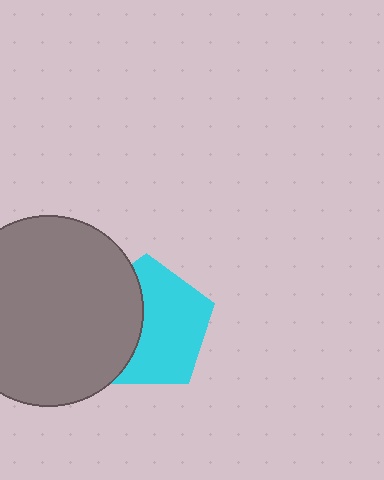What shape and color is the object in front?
The object in front is a gray circle.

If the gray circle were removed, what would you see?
You would see the complete cyan pentagon.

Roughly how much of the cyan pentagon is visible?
About half of it is visible (roughly 60%).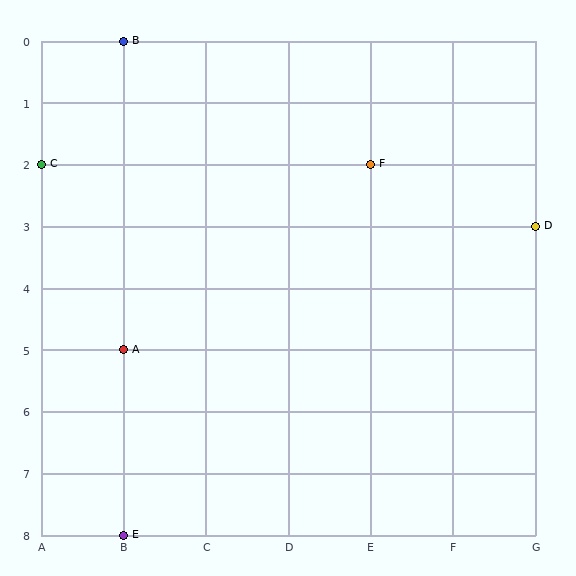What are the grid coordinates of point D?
Point D is at grid coordinates (G, 3).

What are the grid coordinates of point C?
Point C is at grid coordinates (A, 2).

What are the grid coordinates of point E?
Point E is at grid coordinates (B, 8).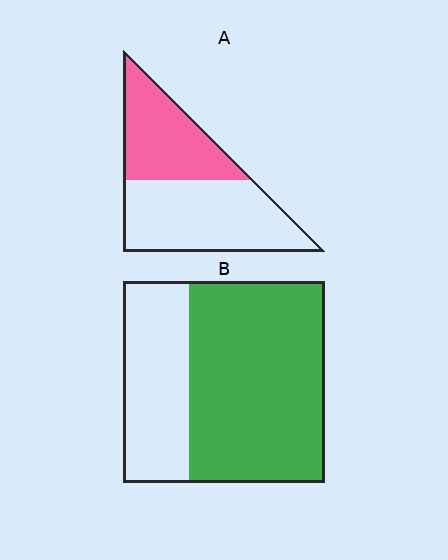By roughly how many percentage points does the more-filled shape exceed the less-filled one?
By roughly 25 percentage points (B over A).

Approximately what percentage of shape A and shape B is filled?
A is approximately 40% and B is approximately 65%.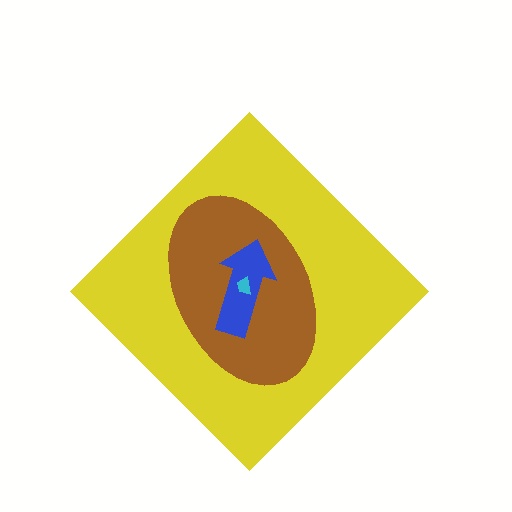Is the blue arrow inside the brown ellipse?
Yes.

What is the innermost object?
The cyan trapezoid.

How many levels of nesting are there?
4.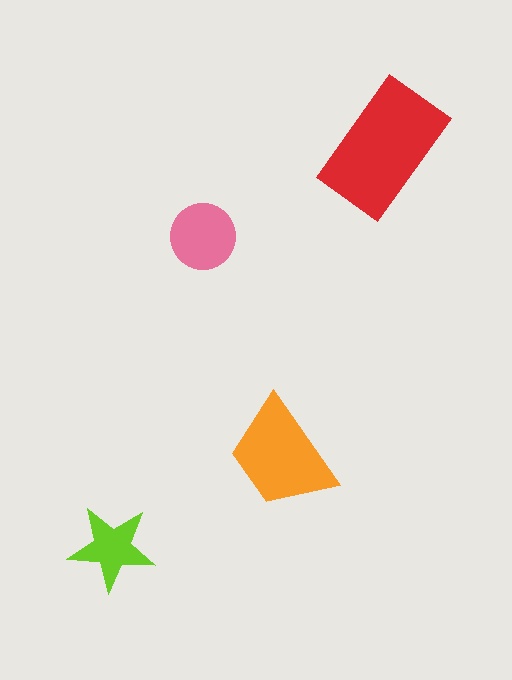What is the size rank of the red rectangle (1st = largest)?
1st.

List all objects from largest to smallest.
The red rectangle, the orange trapezoid, the pink circle, the lime star.